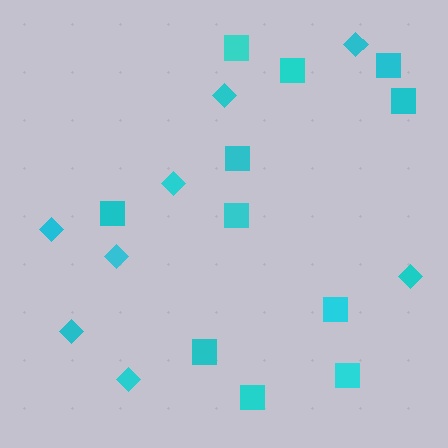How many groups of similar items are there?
There are 2 groups: one group of squares (11) and one group of diamonds (8).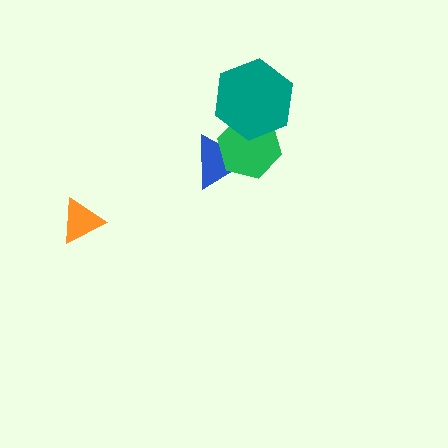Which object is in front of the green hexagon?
The teal hexagon is in front of the green hexagon.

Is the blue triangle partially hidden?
Yes, it is partially covered by another shape.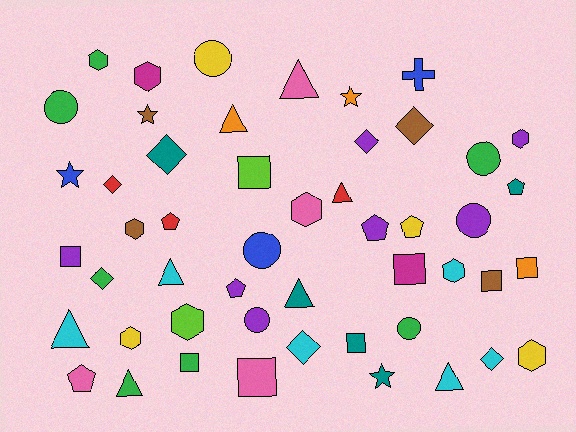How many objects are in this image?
There are 50 objects.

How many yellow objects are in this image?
There are 4 yellow objects.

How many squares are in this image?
There are 8 squares.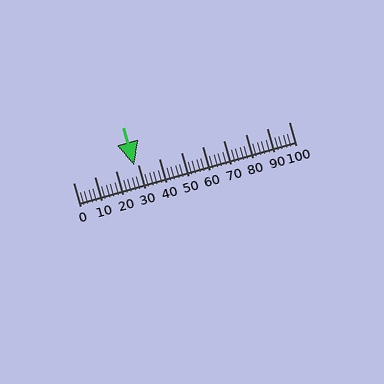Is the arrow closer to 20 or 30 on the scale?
The arrow is closer to 30.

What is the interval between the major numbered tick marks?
The major tick marks are spaced 10 units apart.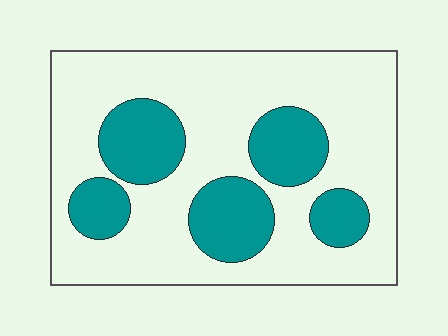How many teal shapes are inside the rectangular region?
5.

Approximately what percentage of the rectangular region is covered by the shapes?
Approximately 30%.